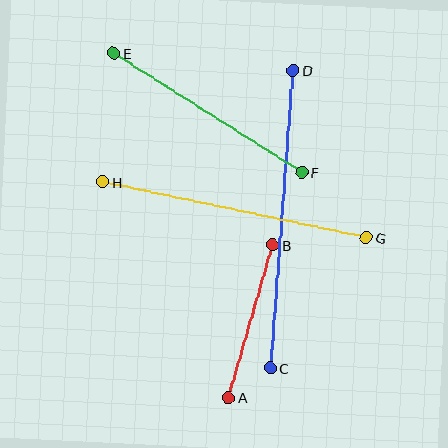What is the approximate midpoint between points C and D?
The midpoint is at approximately (282, 219) pixels.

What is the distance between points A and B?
The distance is approximately 159 pixels.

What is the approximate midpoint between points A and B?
The midpoint is at approximately (251, 322) pixels.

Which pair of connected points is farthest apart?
Points C and D are farthest apart.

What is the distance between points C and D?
The distance is approximately 298 pixels.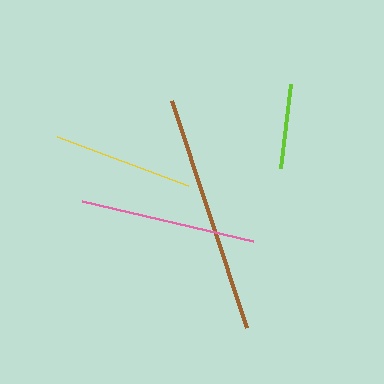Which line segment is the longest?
The brown line is the longest at approximately 239 pixels.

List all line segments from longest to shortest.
From longest to shortest: brown, pink, yellow, lime.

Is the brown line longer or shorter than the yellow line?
The brown line is longer than the yellow line.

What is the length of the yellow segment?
The yellow segment is approximately 140 pixels long.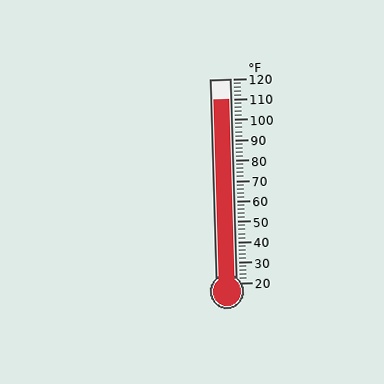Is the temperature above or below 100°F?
The temperature is above 100°F.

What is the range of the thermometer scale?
The thermometer scale ranges from 20°F to 120°F.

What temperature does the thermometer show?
The thermometer shows approximately 110°F.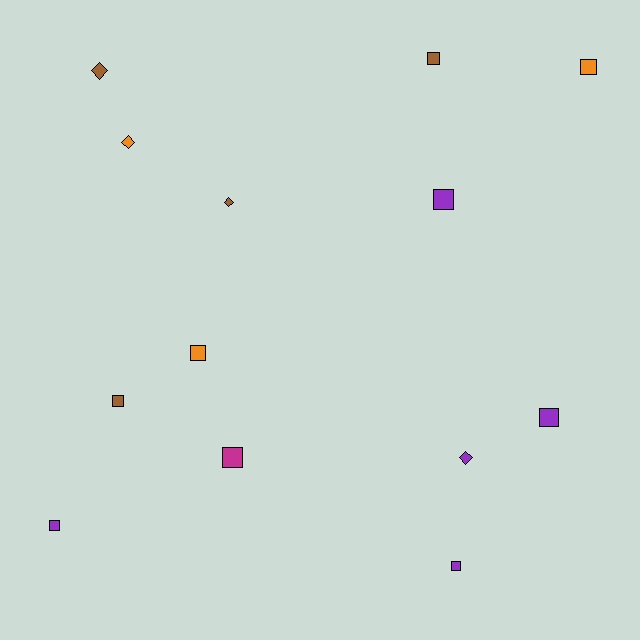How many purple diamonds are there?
There is 1 purple diamond.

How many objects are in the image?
There are 13 objects.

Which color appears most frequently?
Purple, with 5 objects.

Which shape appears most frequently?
Square, with 9 objects.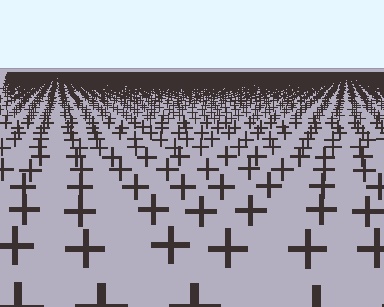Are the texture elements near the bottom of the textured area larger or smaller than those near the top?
Larger. Near the bottom, elements are closer to the viewer and appear at a bigger on-screen size.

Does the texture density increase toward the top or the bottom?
Density increases toward the top.